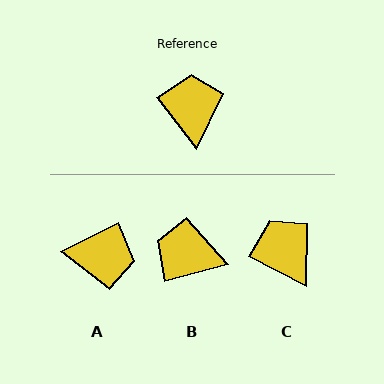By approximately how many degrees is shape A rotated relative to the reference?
Approximately 101 degrees clockwise.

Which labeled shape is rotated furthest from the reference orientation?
A, about 101 degrees away.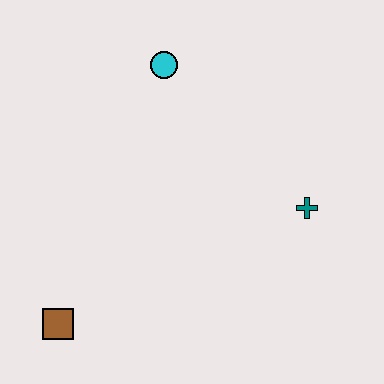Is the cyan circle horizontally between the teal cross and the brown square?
Yes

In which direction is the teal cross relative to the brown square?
The teal cross is to the right of the brown square.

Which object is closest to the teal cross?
The cyan circle is closest to the teal cross.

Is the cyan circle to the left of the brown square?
No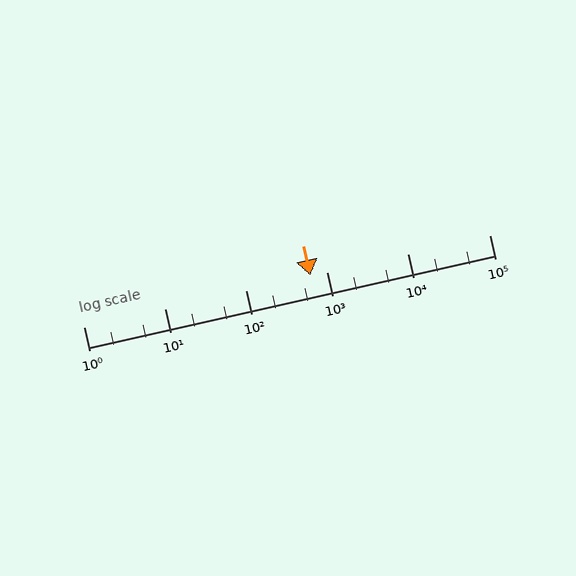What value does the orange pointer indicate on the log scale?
The pointer indicates approximately 630.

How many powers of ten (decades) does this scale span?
The scale spans 5 decades, from 1 to 100000.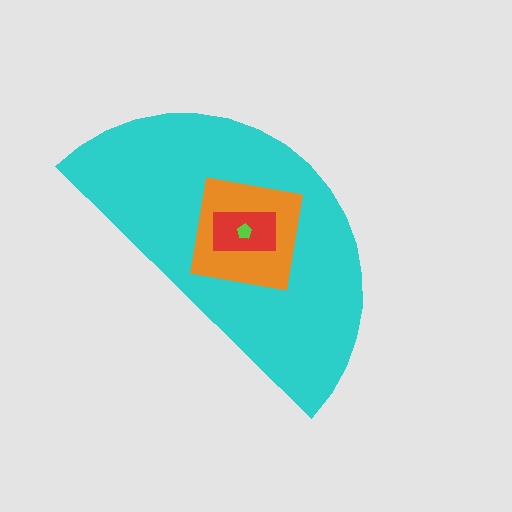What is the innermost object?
The lime pentagon.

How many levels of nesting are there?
4.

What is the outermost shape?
The cyan semicircle.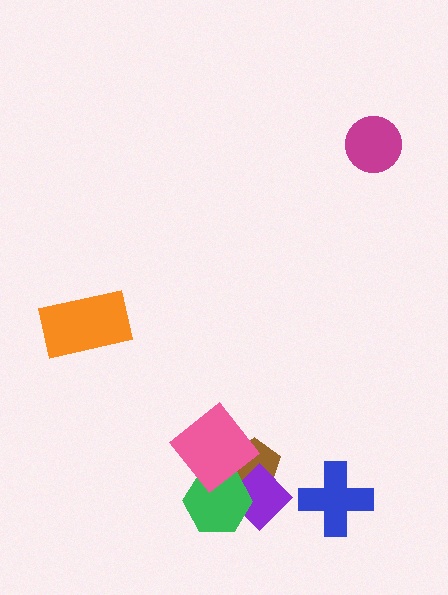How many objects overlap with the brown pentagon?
3 objects overlap with the brown pentagon.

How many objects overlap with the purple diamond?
3 objects overlap with the purple diamond.